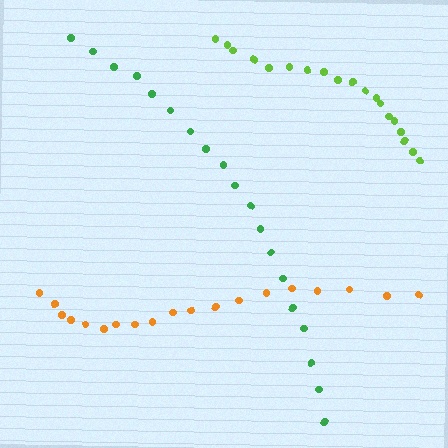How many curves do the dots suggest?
There are 3 distinct paths.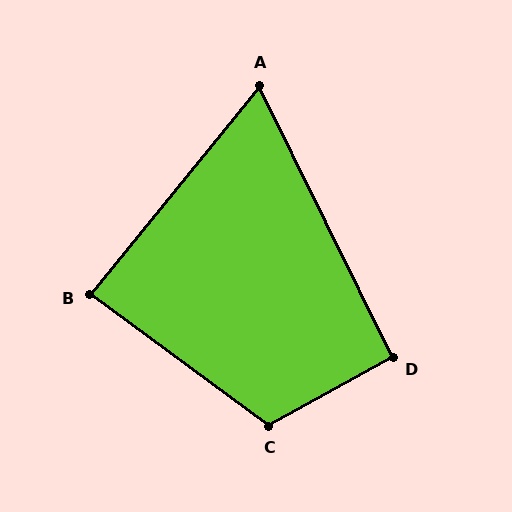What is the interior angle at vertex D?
Approximately 93 degrees (approximately right).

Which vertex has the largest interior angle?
C, at approximately 115 degrees.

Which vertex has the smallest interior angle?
A, at approximately 65 degrees.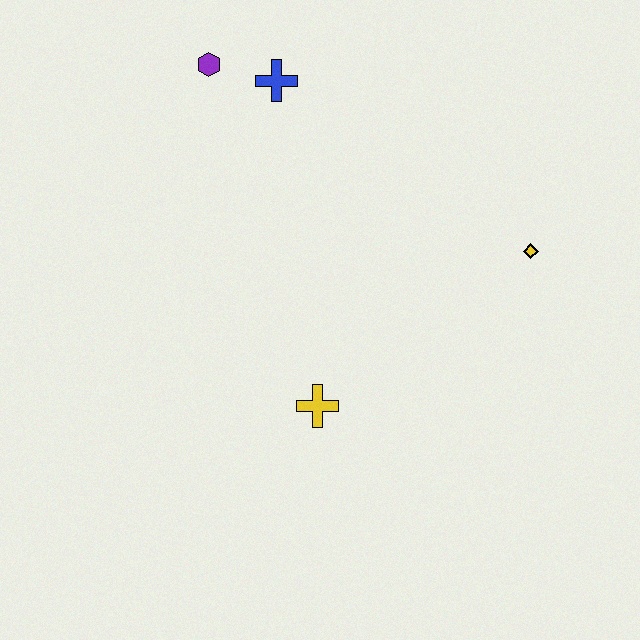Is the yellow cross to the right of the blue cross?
Yes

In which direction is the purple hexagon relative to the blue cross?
The purple hexagon is to the left of the blue cross.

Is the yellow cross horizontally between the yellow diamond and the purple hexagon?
Yes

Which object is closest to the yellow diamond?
The yellow cross is closest to the yellow diamond.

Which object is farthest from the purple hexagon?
The yellow diamond is farthest from the purple hexagon.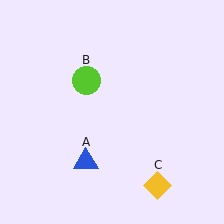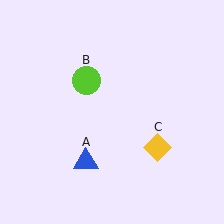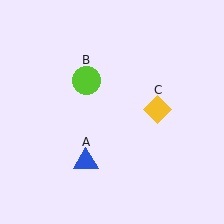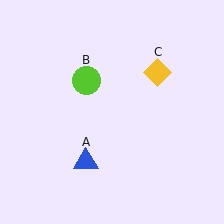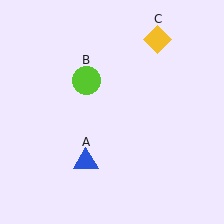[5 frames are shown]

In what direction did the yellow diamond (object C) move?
The yellow diamond (object C) moved up.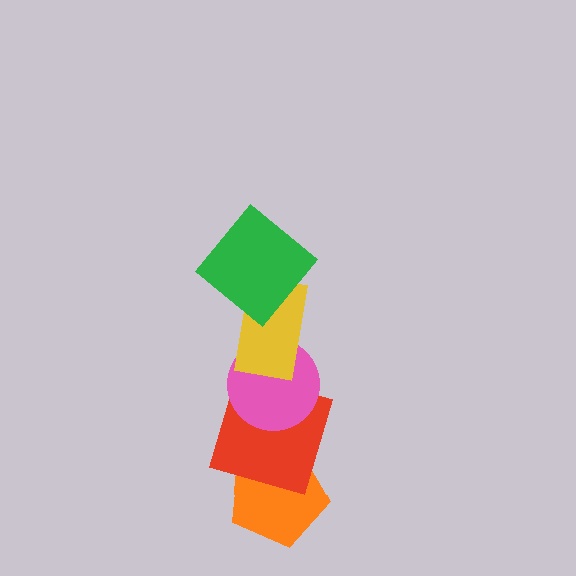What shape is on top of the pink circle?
The yellow rectangle is on top of the pink circle.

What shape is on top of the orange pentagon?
The red square is on top of the orange pentagon.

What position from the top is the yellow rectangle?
The yellow rectangle is 2nd from the top.